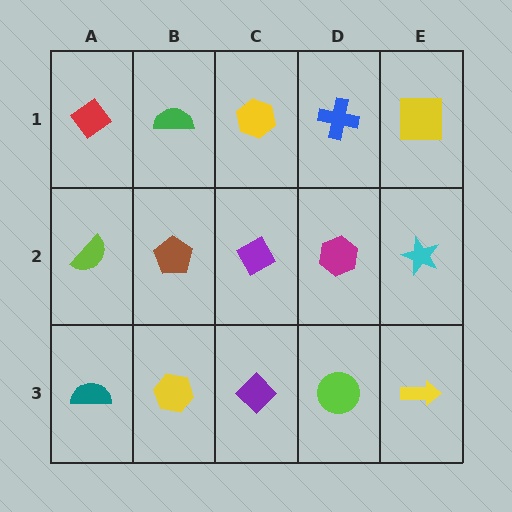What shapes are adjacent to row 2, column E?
A yellow square (row 1, column E), a yellow arrow (row 3, column E), a magenta hexagon (row 2, column D).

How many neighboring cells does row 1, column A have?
2.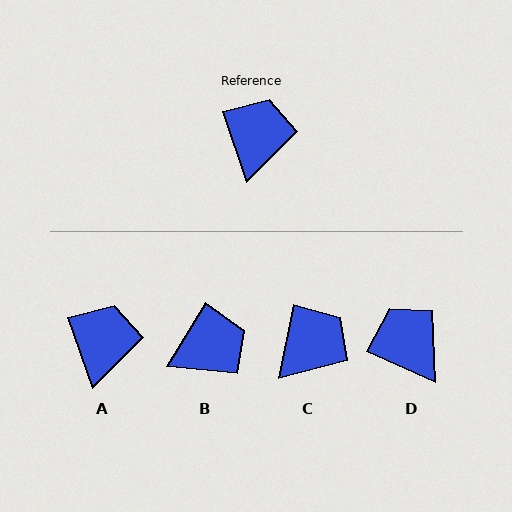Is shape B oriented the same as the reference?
No, it is off by about 51 degrees.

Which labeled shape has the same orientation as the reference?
A.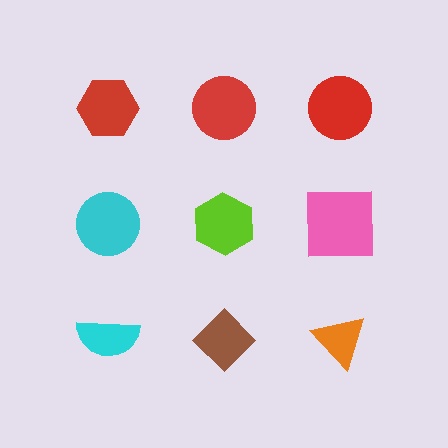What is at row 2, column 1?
A cyan circle.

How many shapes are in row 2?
3 shapes.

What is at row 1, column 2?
A red circle.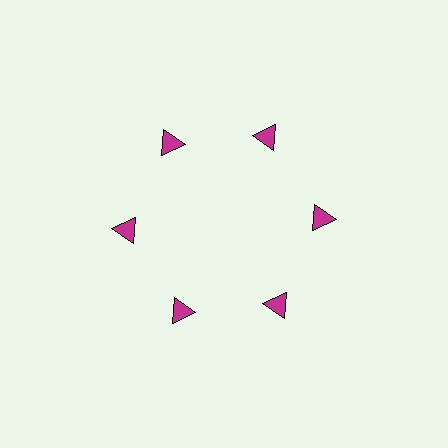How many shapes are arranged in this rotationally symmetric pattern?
There are 6 shapes, arranged in 6 groups of 1.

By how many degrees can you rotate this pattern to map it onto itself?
The pattern maps onto itself every 60 degrees of rotation.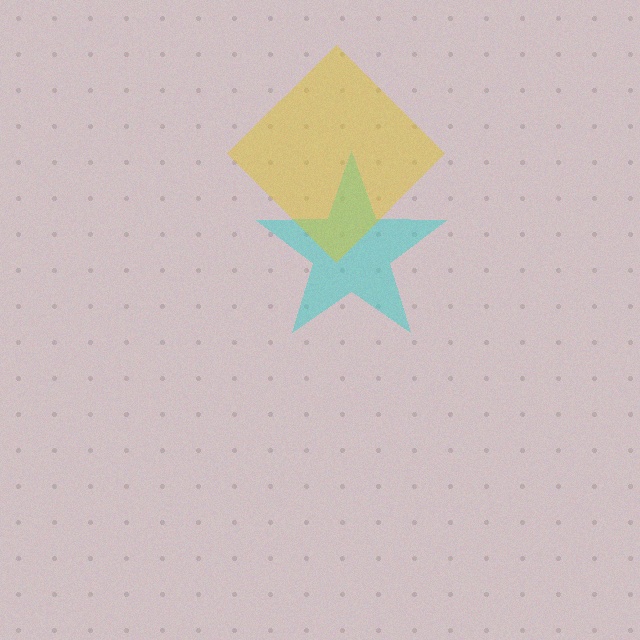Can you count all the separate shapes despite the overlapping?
Yes, there are 2 separate shapes.